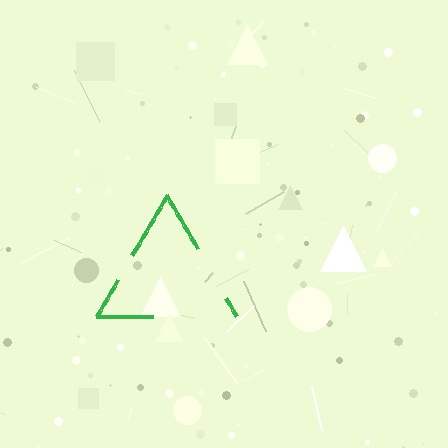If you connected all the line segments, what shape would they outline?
They would outline a triangle.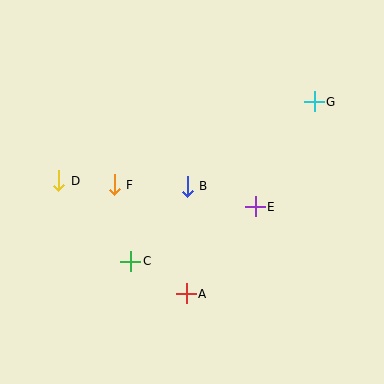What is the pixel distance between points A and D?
The distance between A and D is 170 pixels.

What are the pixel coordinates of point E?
Point E is at (255, 207).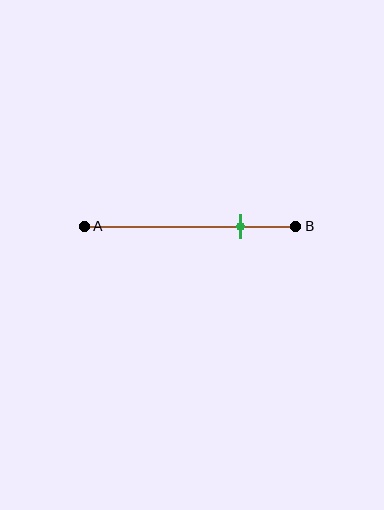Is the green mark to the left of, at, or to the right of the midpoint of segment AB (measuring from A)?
The green mark is to the right of the midpoint of segment AB.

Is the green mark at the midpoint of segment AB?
No, the mark is at about 75% from A, not at the 50% midpoint.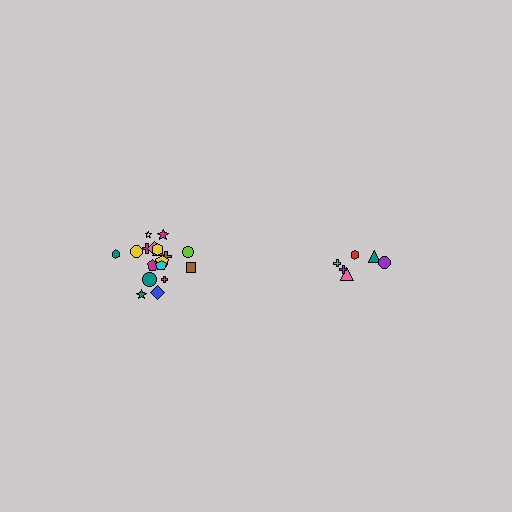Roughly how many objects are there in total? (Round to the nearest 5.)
Roughly 25 objects in total.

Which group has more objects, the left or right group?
The left group.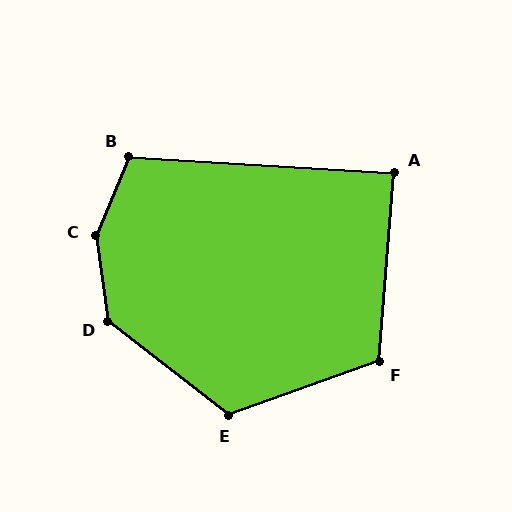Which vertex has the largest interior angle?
C, at approximately 149 degrees.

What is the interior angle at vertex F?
Approximately 115 degrees (obtuse).